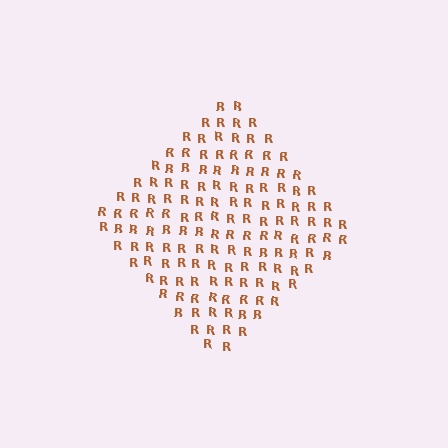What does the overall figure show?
The overall figure shows a diamond.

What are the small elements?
The small elements are letter R's.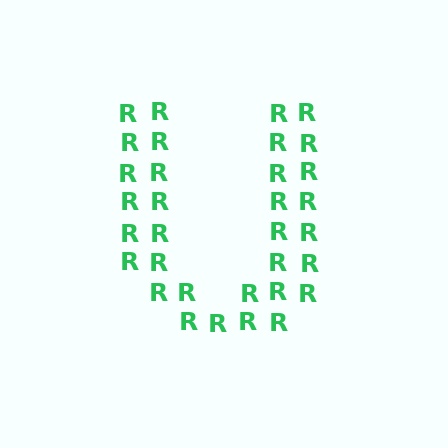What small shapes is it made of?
It is made of small letter R's.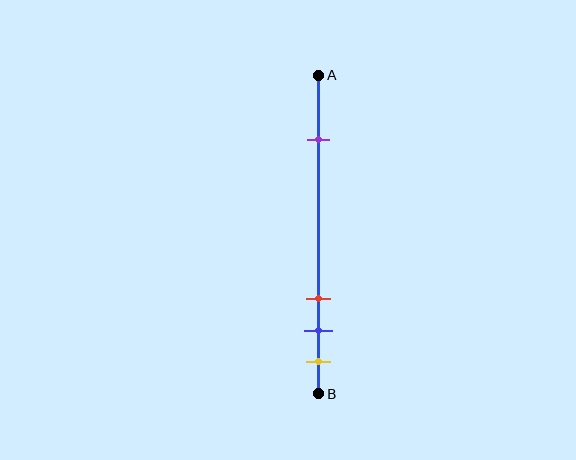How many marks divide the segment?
There are 4 marks dividing the segment.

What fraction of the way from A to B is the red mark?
The red mark is approximately 70% (0.7) of the way from A to B.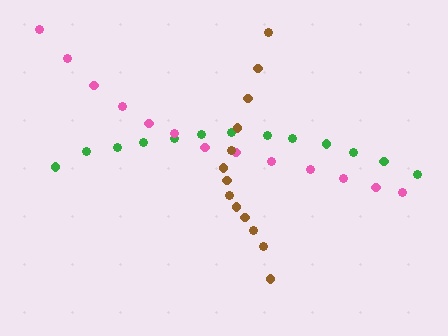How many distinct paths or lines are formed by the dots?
There are 3 distinct paths.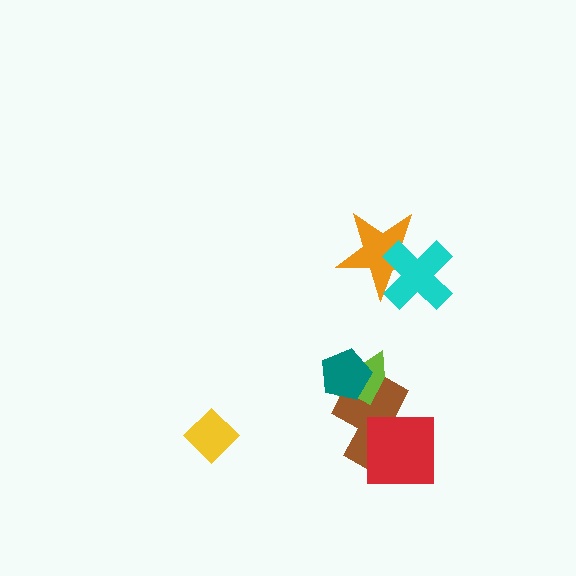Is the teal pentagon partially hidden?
No, no other shape covers it.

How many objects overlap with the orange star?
1 object overlaps with the orange star.